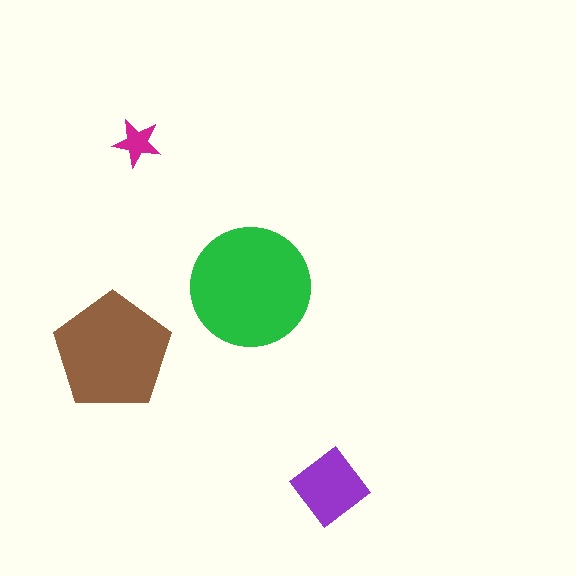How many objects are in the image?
There are 4 objects in the image.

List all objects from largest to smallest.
The green circle, the brown pentagon, the purple diamond, the magenta star.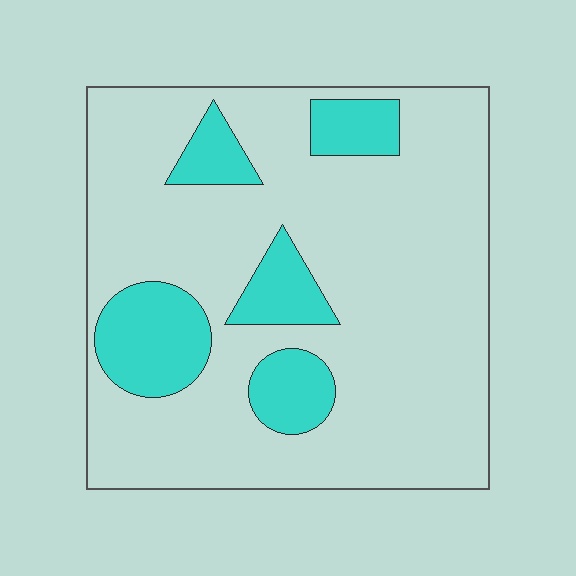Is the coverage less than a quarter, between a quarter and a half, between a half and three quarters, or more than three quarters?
Less than a quarter.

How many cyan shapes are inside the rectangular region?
5.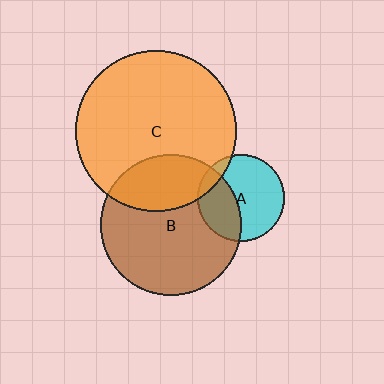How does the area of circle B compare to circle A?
Approximately 2.7 times.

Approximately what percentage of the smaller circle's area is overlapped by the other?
Approximately 10%.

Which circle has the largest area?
Circle C (orange).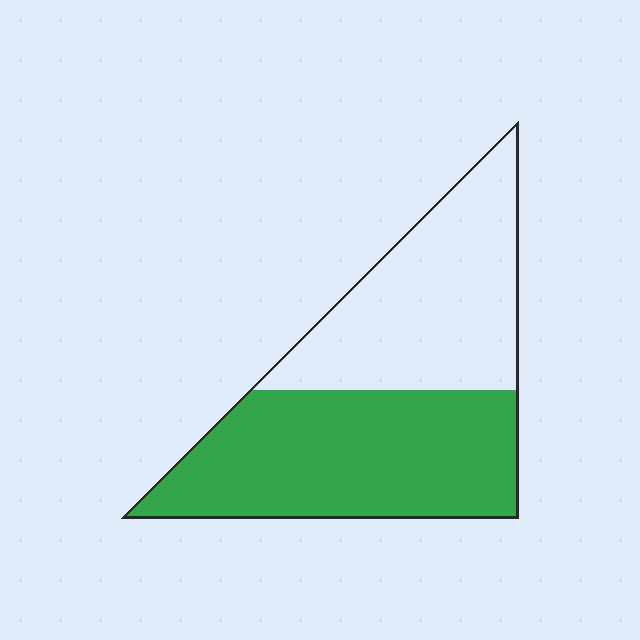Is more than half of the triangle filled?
Yes.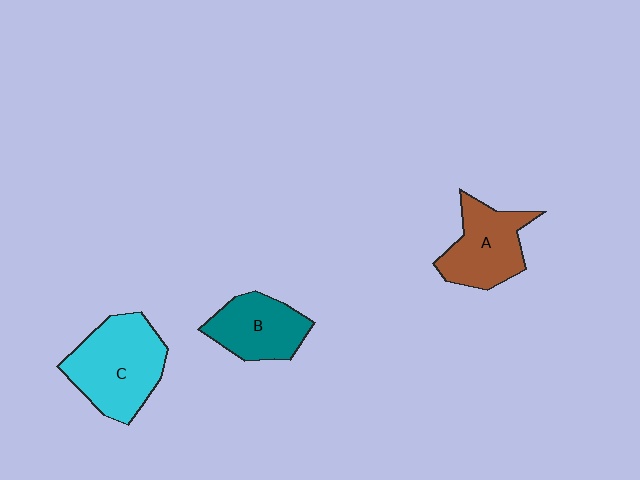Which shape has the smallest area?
Shape B (teal).